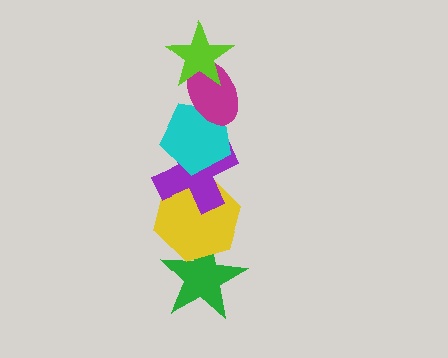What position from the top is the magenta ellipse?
The magenta ellipse is 2nd from the top.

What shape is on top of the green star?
The yellow hexagon is on top of the green star.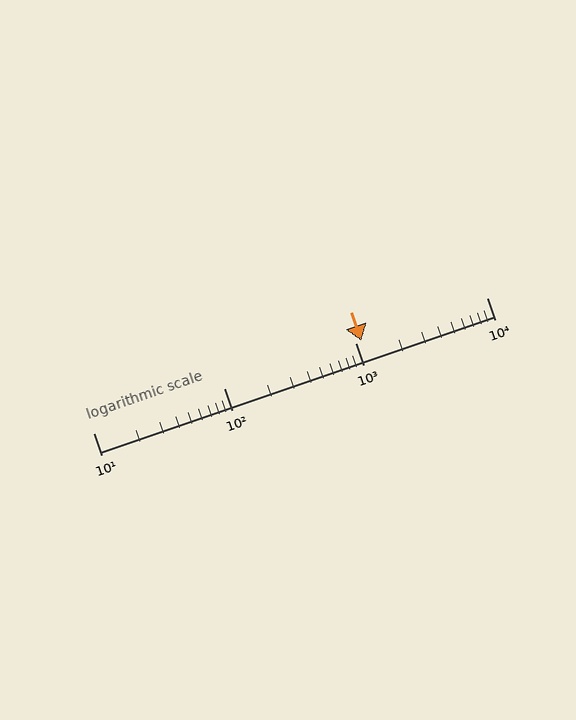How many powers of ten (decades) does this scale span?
The scale spans 3 decades, from 10 to 10000.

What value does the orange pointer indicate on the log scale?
The pointer indicates approximately 1100.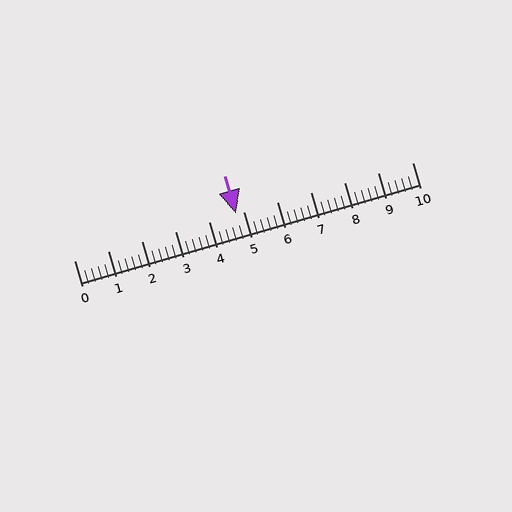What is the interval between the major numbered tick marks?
The major tick marks are spaced 1 units apart.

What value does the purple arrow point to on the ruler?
The purple arrow points to approximately 4.8.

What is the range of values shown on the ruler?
The ruler shows values from 0 to 10.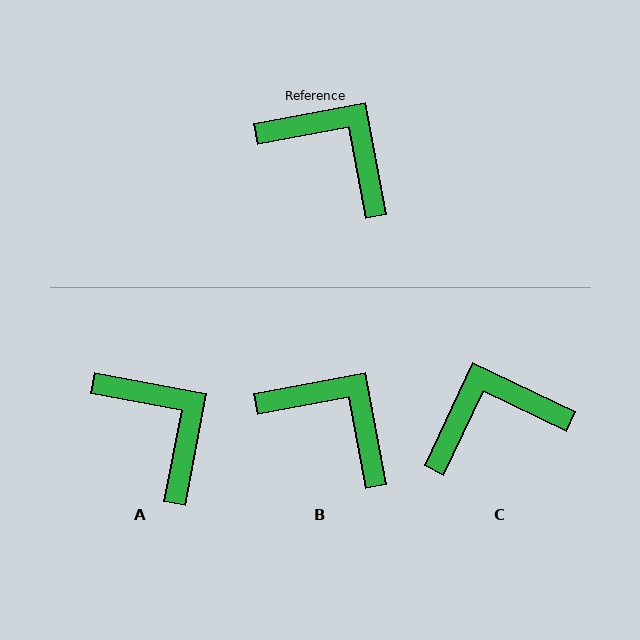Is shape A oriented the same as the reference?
No, it is off by about 22 degrees.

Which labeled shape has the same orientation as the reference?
B.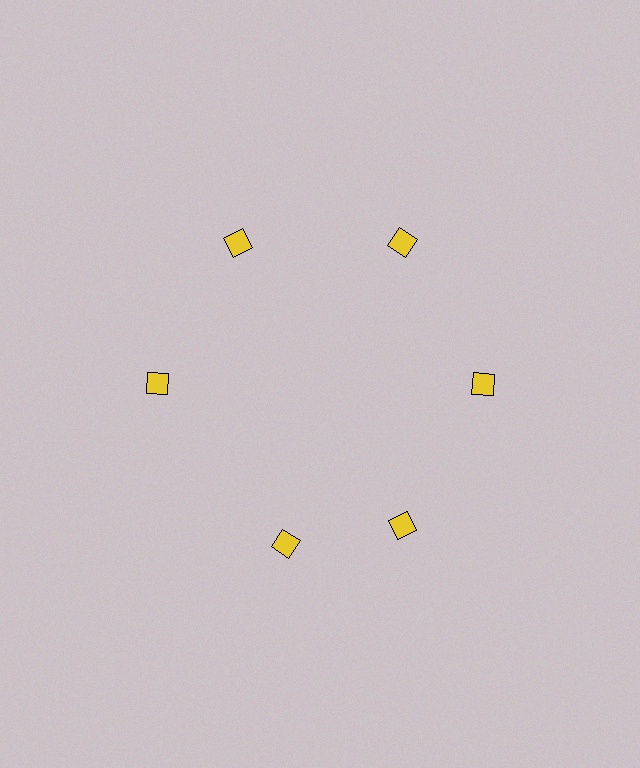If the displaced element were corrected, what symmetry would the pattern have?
It would have 6-fold rotational symmetry — the pattern would map onto itself every 60 degrees.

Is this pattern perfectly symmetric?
No. The 6 yellow diamonds are arranged in a ring, but one element near the 7 o'clock position is rotated out of alignment along the ring, breaking the 6-fold rotational symmetry.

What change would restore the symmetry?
The symmetry would be restored by rotating it back into even spacing with its neighbors so that all 6 diamonds sit at equal angles and equal distance from the center.